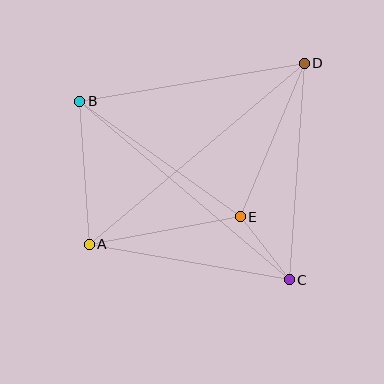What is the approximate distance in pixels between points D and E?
The distance between D and E is approximately 167 pixels.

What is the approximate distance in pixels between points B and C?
The distance between B and C is approximately 275 pixels.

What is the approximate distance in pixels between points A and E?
The distance between A and E is approximately 153 pixels.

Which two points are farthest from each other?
Points A and D are farthest from each other.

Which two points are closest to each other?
Points C and E are closest to each other.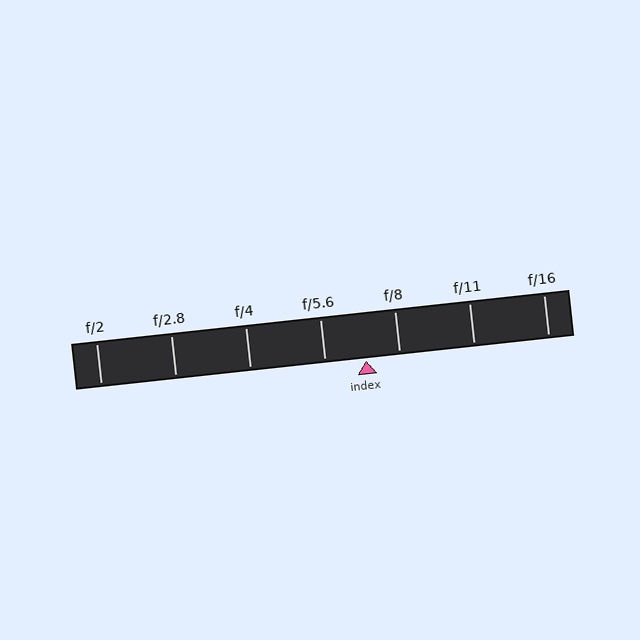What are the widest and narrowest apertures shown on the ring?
The widest aperture shown is f/2 and the narrowest is f/16.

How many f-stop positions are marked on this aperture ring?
There are 7 f-stop positions marked.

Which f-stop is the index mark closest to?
The index mark is closest to f/8.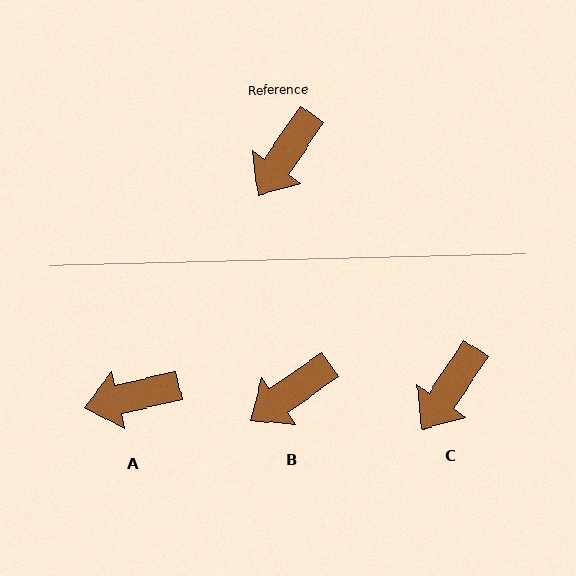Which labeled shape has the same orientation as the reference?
C.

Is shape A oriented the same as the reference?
No, it is off by about 43 degrees.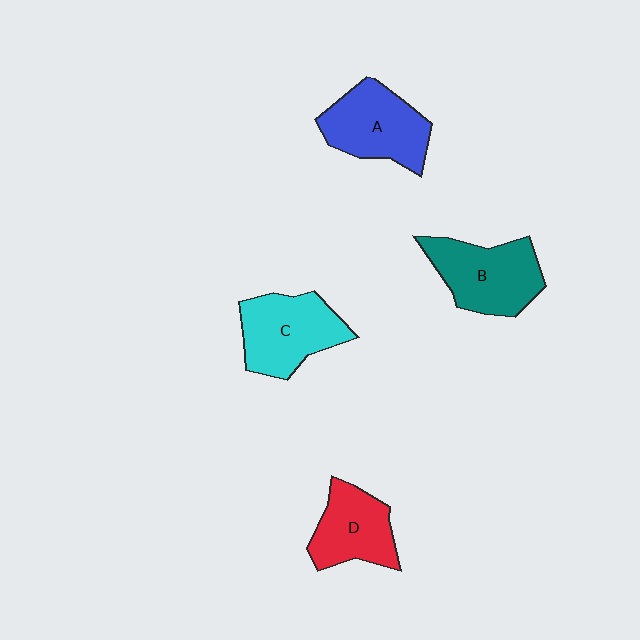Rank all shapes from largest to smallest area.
From largest to smallest: B (teal), C (cyan), A (blue), D (red).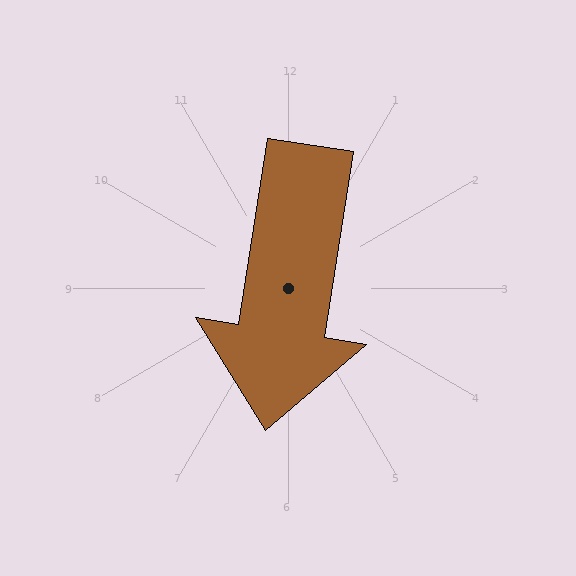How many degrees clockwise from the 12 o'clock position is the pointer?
Approximately 189 degrees.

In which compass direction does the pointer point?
South.